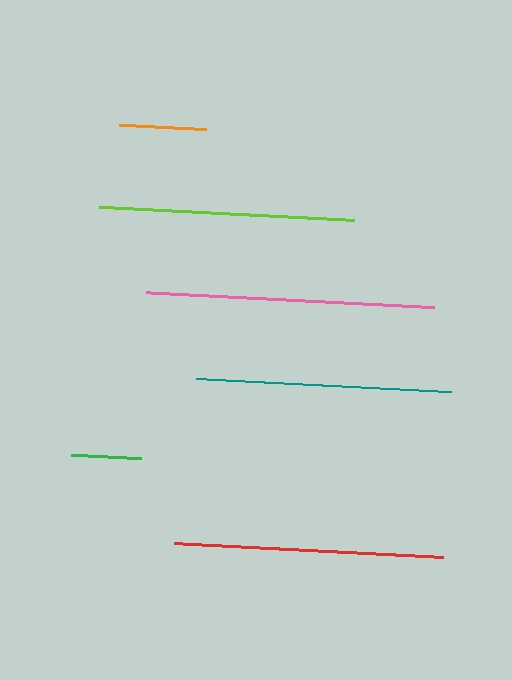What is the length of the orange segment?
The orange segment is approximately 87 pixels long.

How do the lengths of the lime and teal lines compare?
The lime and teal lines are approximately the same length.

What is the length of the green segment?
The green segment is approximately 70 pixels long.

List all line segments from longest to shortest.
From longest to shortest: pink, red, lime, teal, orange, green.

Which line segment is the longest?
The pink line is the longest at approximately 288 pixels.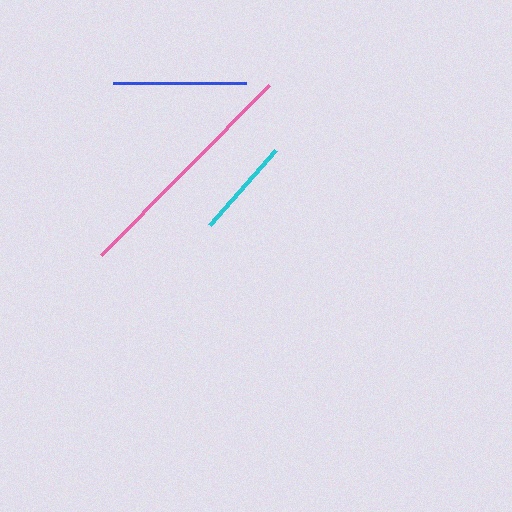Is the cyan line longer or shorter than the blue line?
The blue line is longer than the cyan line.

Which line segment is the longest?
The pink line is the longest at approximately 240 pixels.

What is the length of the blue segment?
The blue segment is approximately 133 pixels long.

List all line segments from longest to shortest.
From longest to shortest: pink, blue, cyan.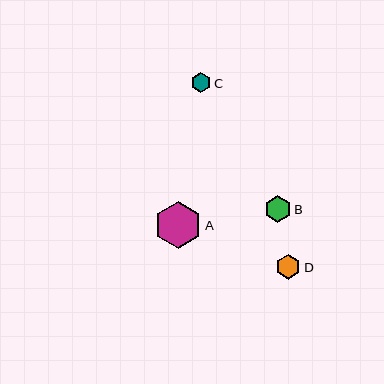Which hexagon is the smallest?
Hexagon C is the smallest with a size of approximately 21 pixels.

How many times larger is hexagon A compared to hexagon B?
Hexagon A is approximately 1.8 times the size of hexagon B.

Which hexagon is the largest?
Hexagon A is the largest with a size of approximately 47 pixels.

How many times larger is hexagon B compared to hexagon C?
Hexagon B is approximately 1.3 times the size of hexagon C.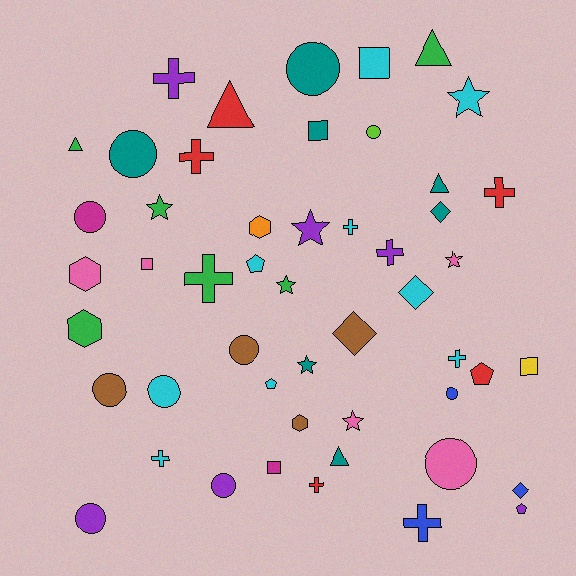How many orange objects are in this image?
There is 1 orange object.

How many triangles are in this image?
There are 5 triangles.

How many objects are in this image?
There are 50 objects.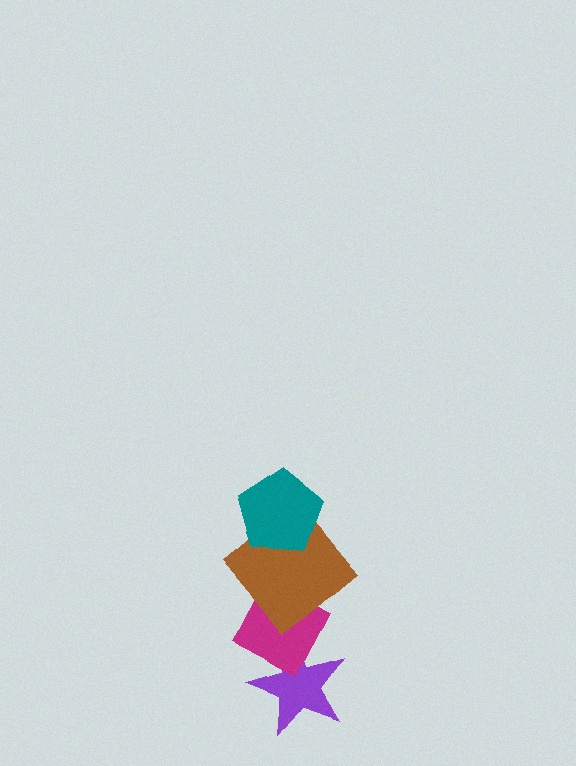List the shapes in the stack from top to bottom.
From top to bottom: the teal pentagon, the brown diamond, the magenta diamond, the purple star.